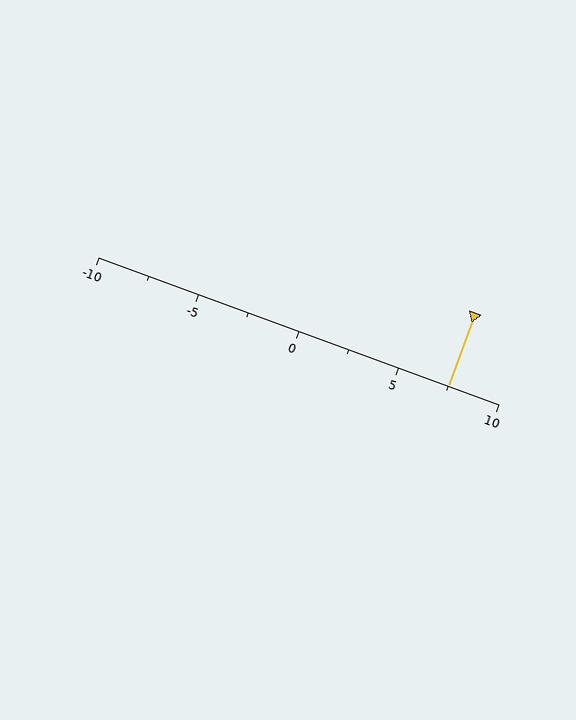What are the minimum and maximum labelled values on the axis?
The axis runs from -10 to 10.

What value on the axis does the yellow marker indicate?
The marker indicates approximately 7.5.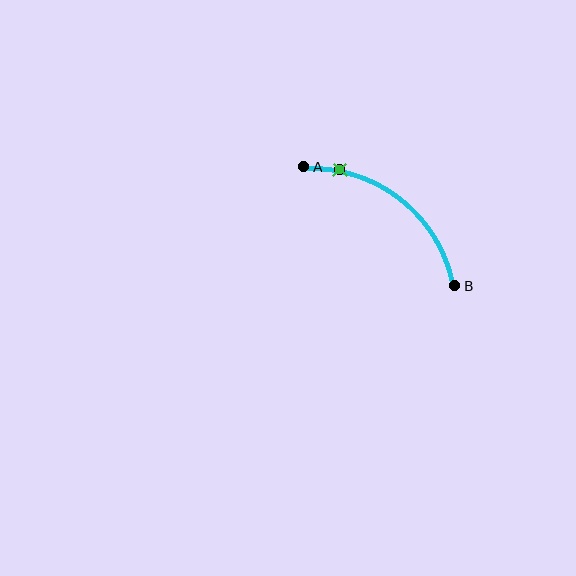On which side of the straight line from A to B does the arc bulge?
The arc bulges above and to the right of the straight line connecting A and B.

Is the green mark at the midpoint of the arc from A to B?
No. The green mark lies on the arc but is closer to endpoint A. The arc midpoint would be at the point on the curve equidistant along the arc from both A and B.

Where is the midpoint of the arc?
The arc midpoint is the point on the curve farthest from the straight line joining A and B. It sits above and to the right of that line.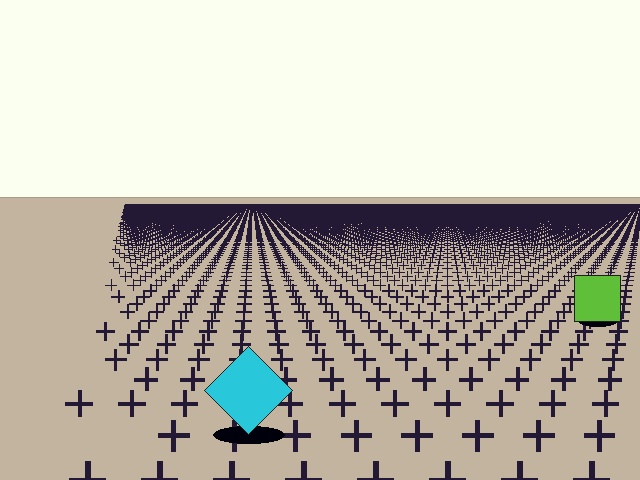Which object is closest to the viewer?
The cyan diamond is closest. The texture marks near it are larger and more spread out.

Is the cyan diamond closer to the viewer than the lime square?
Yes. The cyan diamond is closer — you can tell from the texture gradient: the ground texture is coarser near it.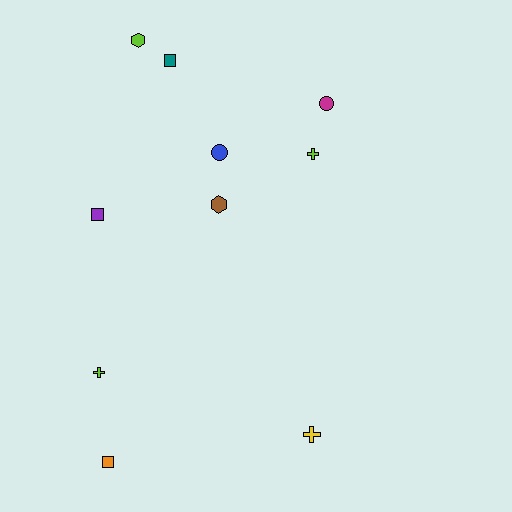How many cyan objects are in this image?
There are no cyan objects.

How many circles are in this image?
There are 2 circles.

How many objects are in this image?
There are 10 objects.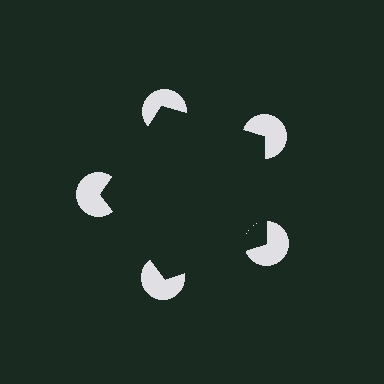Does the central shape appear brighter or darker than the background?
It typically appears slightly darker than the background, even though no actual brightness change is drawn.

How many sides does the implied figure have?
5 sides.